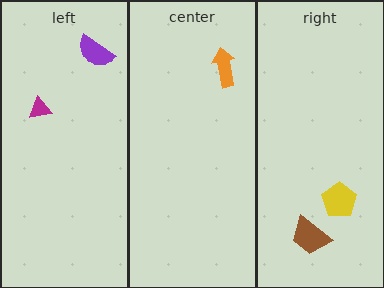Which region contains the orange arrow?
The center region.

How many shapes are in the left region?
2.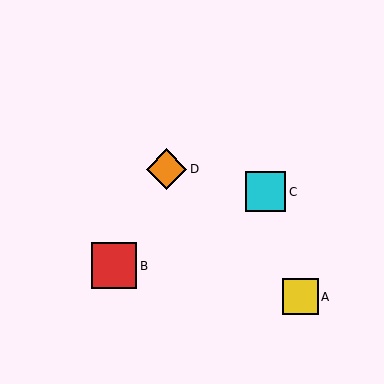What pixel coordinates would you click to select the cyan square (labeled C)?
Click at (266, 192) to select the cyan square C.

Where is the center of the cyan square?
The center of the cyan square is at (266, 192).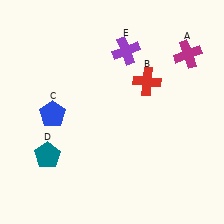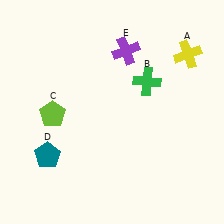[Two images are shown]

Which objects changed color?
A changed from magenta to yellow. B changed from red to green. C changed from blue to lime.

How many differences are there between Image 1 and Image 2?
There are 3 differences between the two images.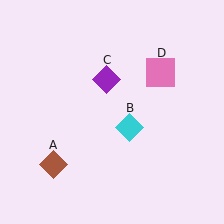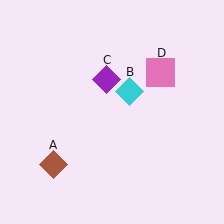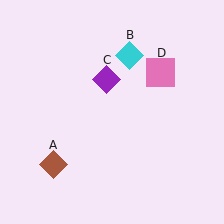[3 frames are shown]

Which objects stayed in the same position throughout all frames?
Brown diamond (object A) and purple diamond (object C) and pink square (object D) remained stationary.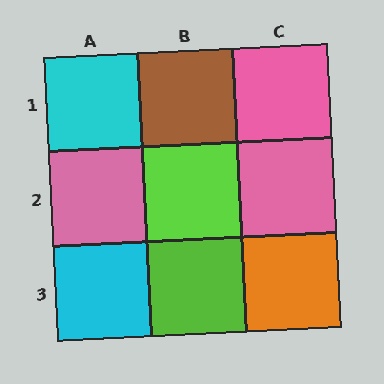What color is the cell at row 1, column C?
Pink.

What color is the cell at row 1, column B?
Brown.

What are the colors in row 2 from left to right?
Pink, lime, pink.